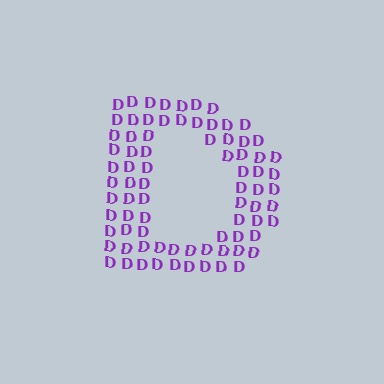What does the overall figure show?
The overall figure shows the letter D.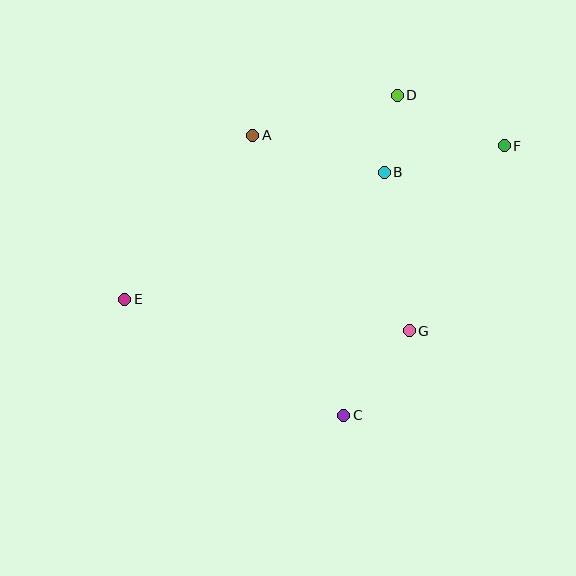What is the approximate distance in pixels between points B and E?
The distance between B and E is approximately 289 pixels.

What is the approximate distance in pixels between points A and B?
The distance between A and B is approximately 136 pixels.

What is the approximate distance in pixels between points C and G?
The distance between C and G is approximately 107 pixels.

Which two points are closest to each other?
Points B and D are closest to each other.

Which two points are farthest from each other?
Points E and F are farthest from each other.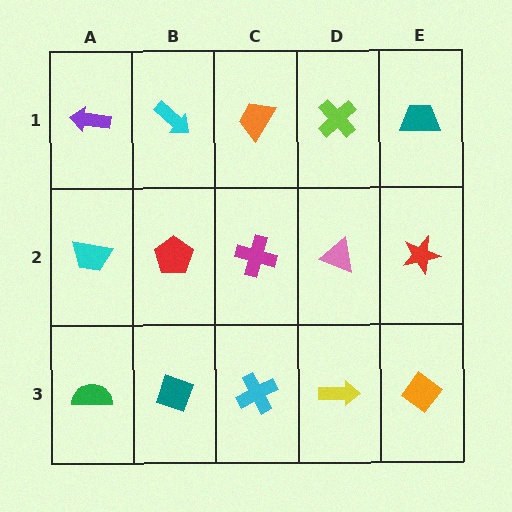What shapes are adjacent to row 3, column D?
A pink triangle (row 2, column D), a cyan cross (row 3, column C), an orange diamond (row 3, column E).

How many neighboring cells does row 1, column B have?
3.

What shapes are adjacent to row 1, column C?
A magenta cross (row 2, column C), a cyan arrow (row 1, column B), a lime cross (row 1, column D).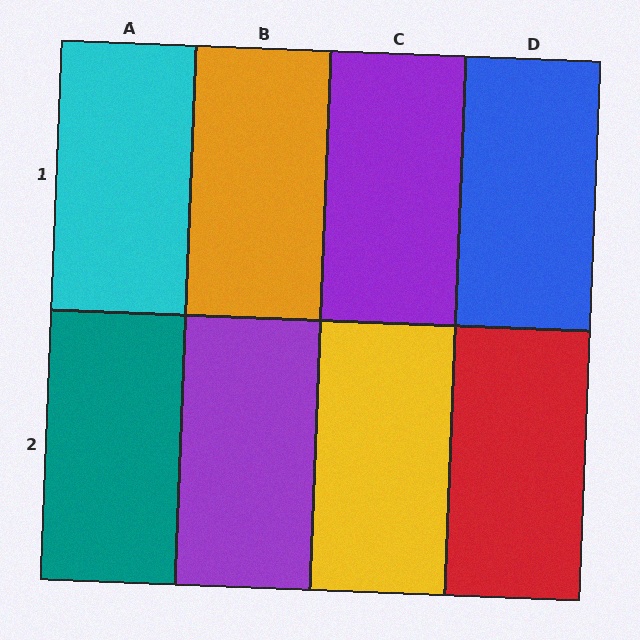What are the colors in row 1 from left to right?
Cyan, orange, purple, blue.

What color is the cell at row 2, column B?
Purple.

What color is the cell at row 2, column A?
Teal.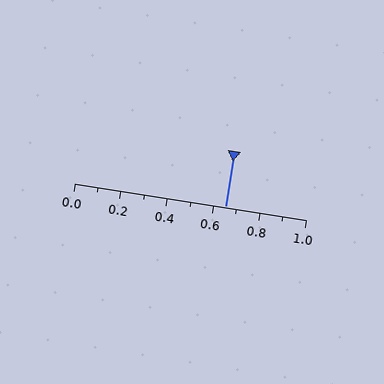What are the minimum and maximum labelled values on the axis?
The axis runs from 0.0 to 1.0.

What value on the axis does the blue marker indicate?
The marker indicates approximately 0.65.